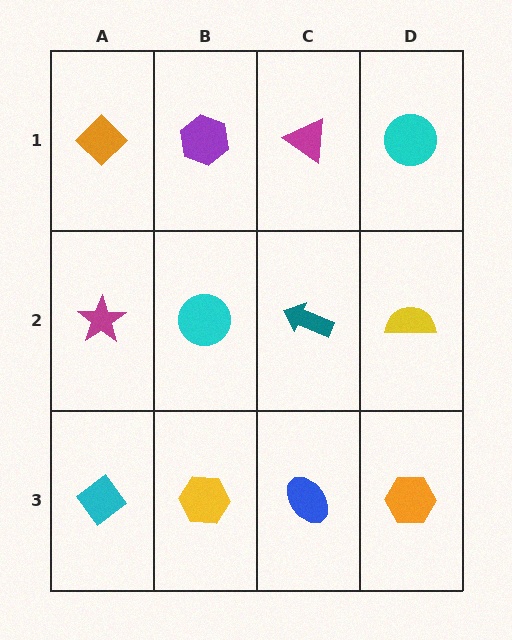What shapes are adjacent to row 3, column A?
A magenta star (row 2, column A), a yellow hexagon (row 3, column B).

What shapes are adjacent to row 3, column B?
A cyan circle (row 2, column B), a cyan diamond (row 3, column A), a blue ellipse (row 3, column C).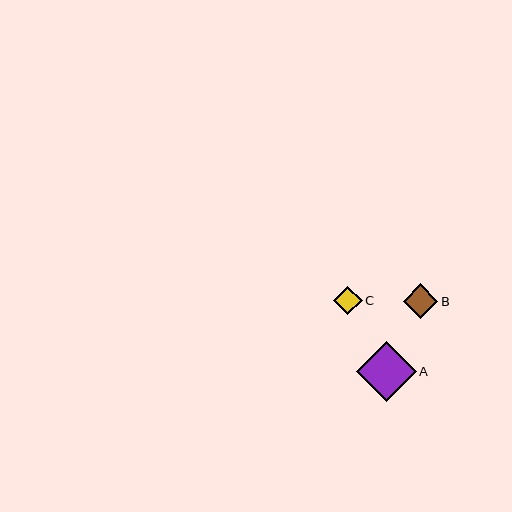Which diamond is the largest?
Diamond A is the largest with a size of approximately 60 pixels.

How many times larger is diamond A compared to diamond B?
Diamond A is approximately 1.7 times the size of diamond B.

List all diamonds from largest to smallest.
From largest to smallest: A, B, C.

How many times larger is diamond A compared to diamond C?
Diamond A is approximately 2.1 times the size of diamond C.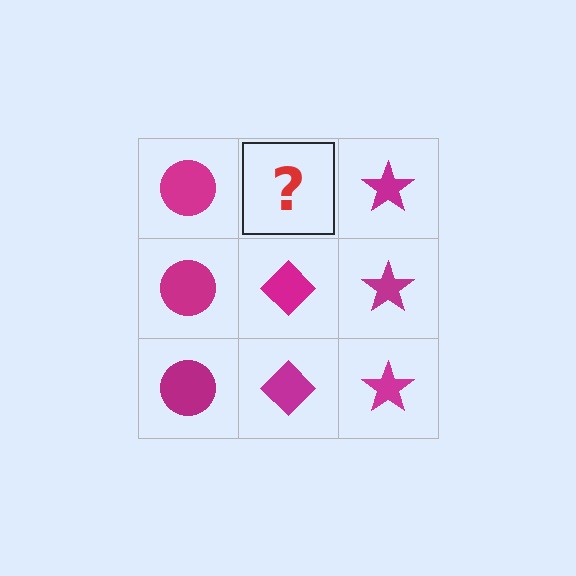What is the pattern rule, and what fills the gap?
The rule is that each column has a consistent shape. The gap should be filled with a magenta diamond.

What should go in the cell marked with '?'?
The missing cell should contain a magenta diamond.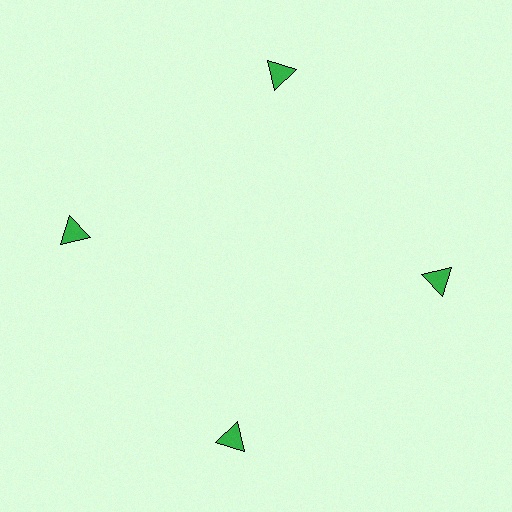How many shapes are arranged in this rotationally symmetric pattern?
There are 4 shapes, arranged in 4 groups of 1.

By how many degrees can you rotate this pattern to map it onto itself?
The pattern maps onto itself every 90 degrees of rotation.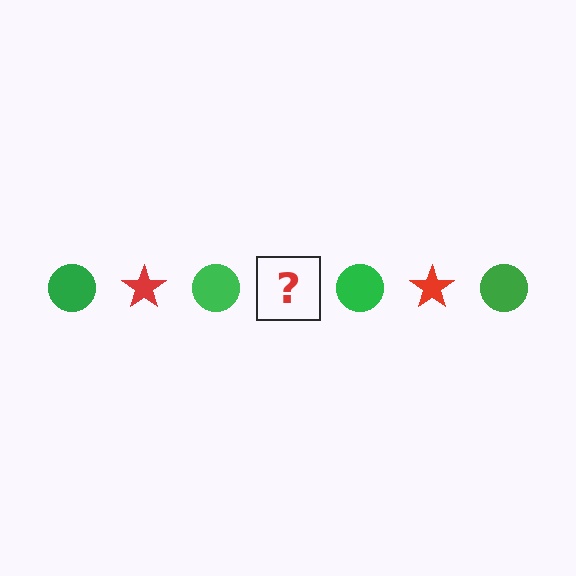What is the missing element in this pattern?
The missing element is a red star.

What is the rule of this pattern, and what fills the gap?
The rule is that the pattern alternates between green circle and red star. The gap should be filled with a red star.